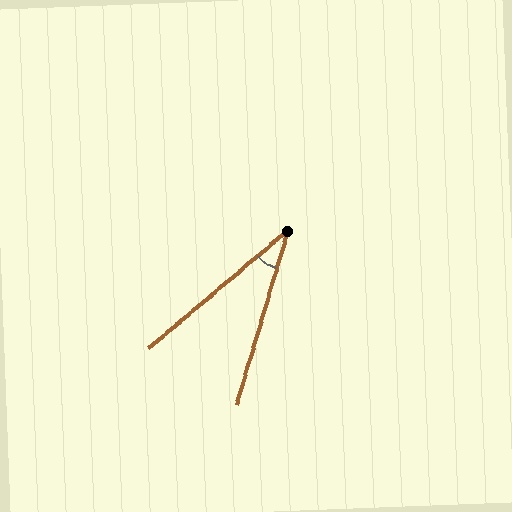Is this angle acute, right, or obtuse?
It is acute.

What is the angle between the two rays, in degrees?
Approximately 33 degrees.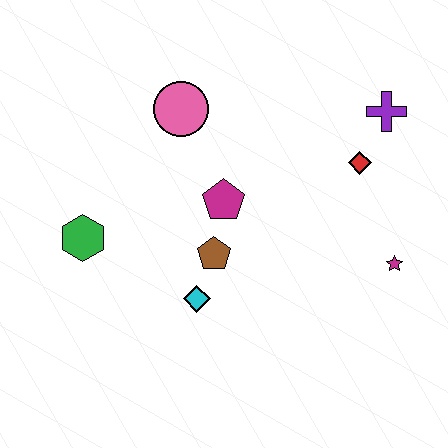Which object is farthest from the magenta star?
The green hexagon is farthest from the magenta star.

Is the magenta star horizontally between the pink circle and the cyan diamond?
No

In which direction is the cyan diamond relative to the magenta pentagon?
The cyan diamond is below the magenta pentagon.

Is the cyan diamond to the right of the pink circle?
Yes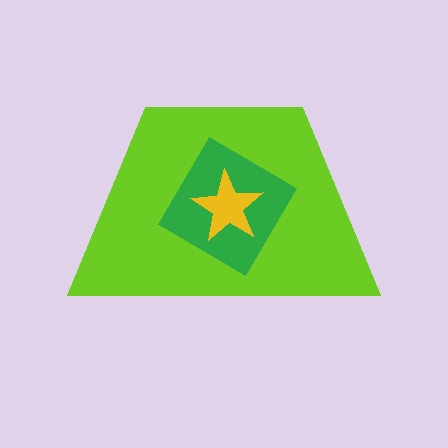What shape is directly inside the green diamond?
The yellow star.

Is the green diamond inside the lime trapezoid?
Yes.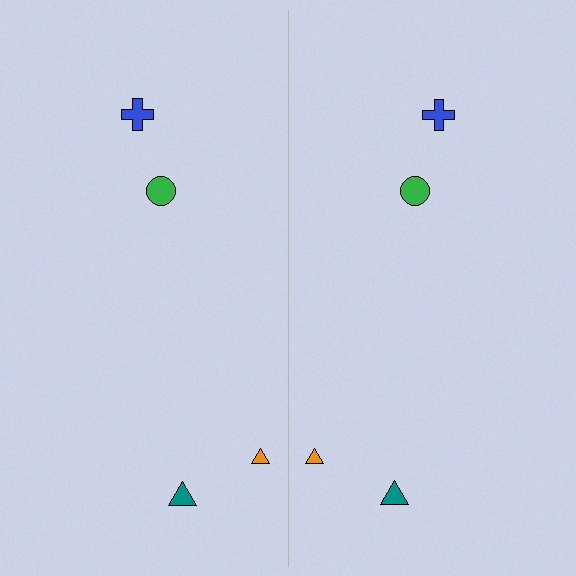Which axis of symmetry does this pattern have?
The pattern has a vertical axis of symmetry running through the center of the image.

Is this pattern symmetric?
Yes, this pattern has bilateral (reflection) symmetry.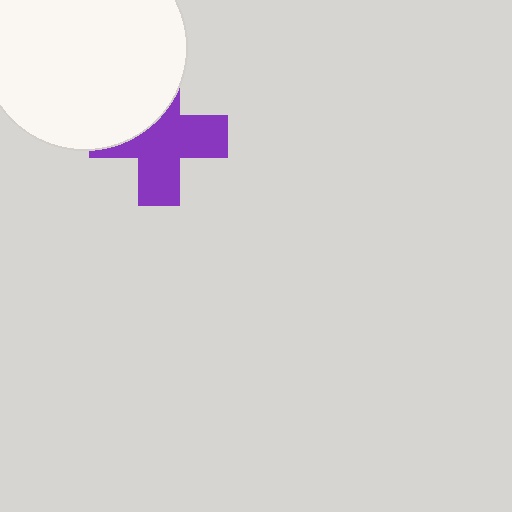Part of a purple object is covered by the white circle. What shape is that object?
It is a cross.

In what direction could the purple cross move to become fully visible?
The purple cross could move toward the lower-right. That would shift it out from behind the white circle entirely.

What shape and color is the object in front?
The object in front is a white circle.